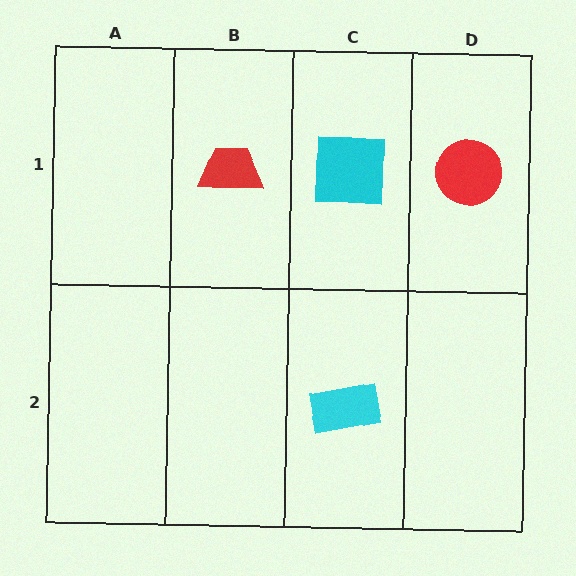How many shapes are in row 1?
3 shapes.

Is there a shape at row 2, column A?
No, that cell is empty.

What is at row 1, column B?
A red trapezoid.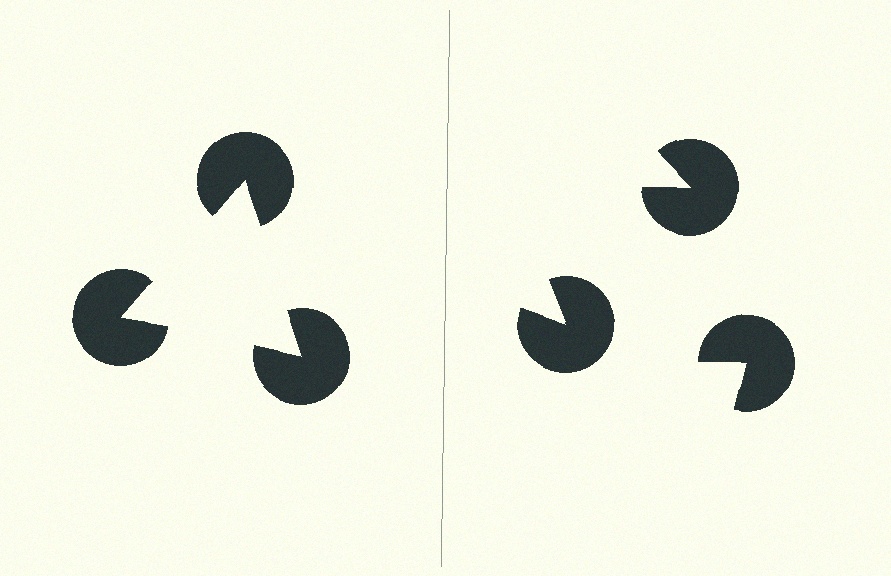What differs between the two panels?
The pac-man discs are positioned identically on both sides; only the wedge orientations differ. On the left they align to a triangle; on the right they are misaligned.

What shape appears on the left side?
An illusory triangle.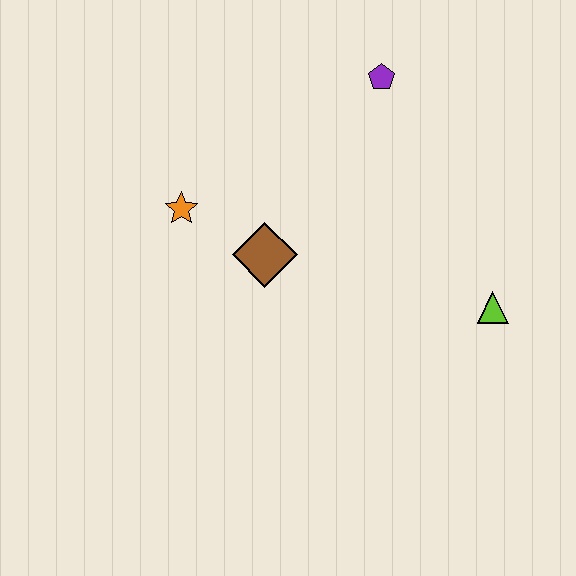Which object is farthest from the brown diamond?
The lime triangle is farthest from the brown diamond.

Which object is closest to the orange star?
The brown diamond is closest to the orange star.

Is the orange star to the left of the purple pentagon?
Yes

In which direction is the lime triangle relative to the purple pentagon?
The lime triangle is below the purple pentagon.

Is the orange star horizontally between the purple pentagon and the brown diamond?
No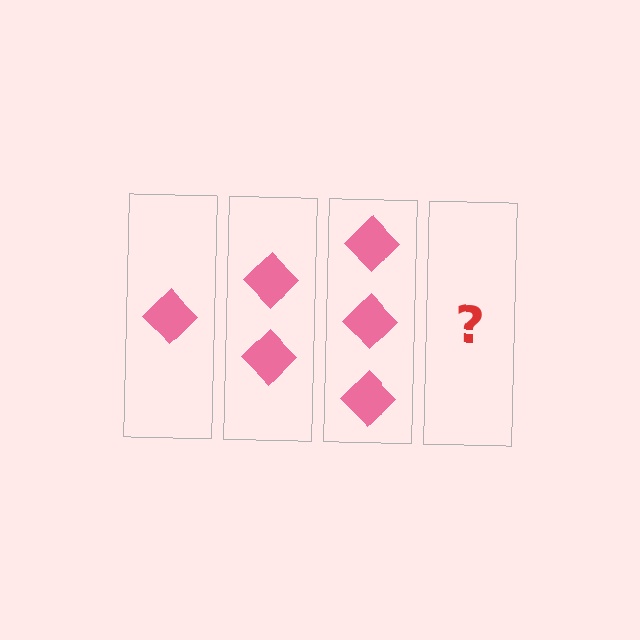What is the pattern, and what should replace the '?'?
The pattern is that each step adds one more diamond. The '?' should be 4 diamonds.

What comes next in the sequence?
The next element should be 4 diamonds.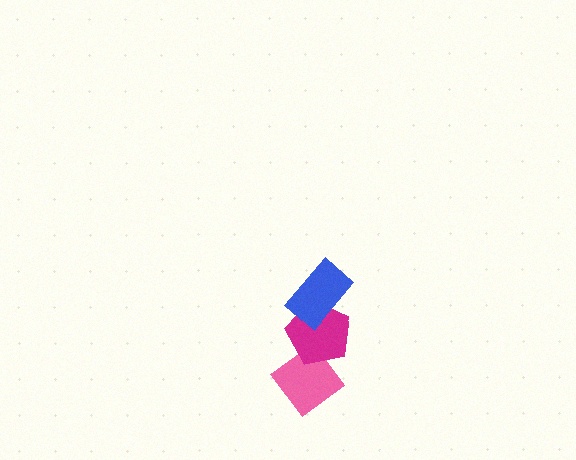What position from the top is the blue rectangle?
The blue rectangle is 1st from the top.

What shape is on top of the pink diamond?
The magenta pentagon is on top of the pink diamond.